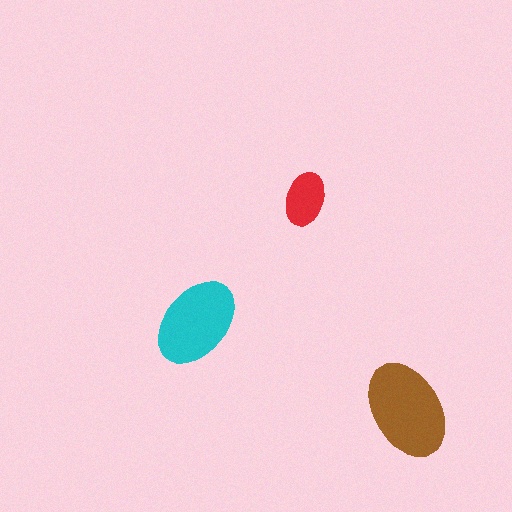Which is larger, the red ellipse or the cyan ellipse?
The cyan one.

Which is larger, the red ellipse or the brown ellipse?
The brown one.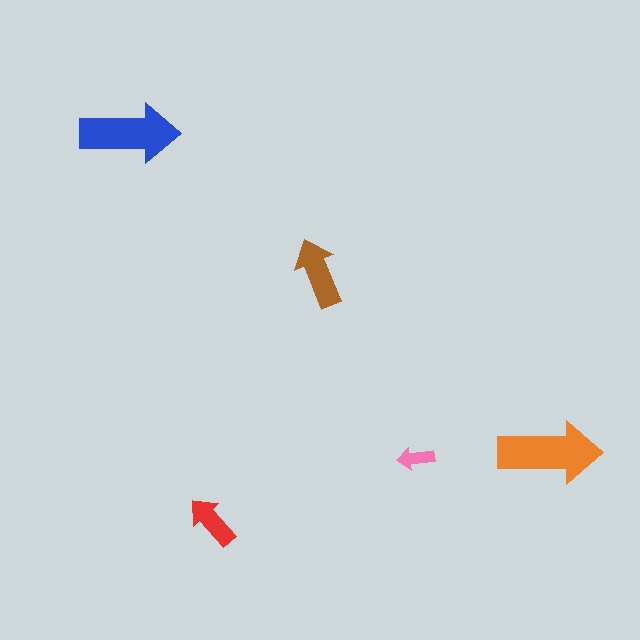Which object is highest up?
The blue arrow is topmost.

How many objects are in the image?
There are 5 objects in the image.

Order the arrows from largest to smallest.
the orange one, the blue one, the brown one, the red one, the pink one.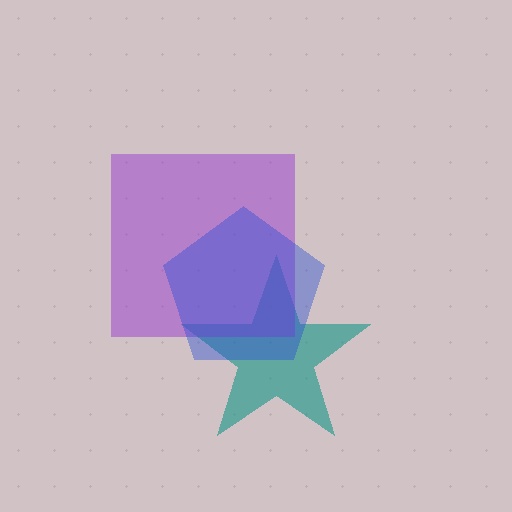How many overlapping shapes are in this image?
There are 3 overlapping shapes in the image.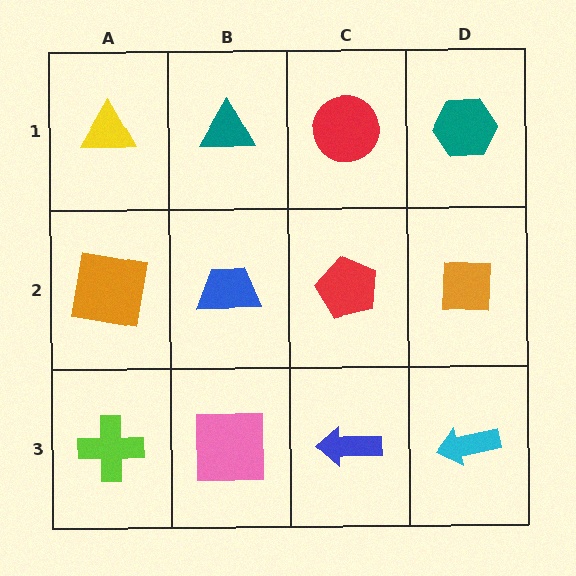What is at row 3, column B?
A pink square.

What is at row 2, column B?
A blue trapezoid.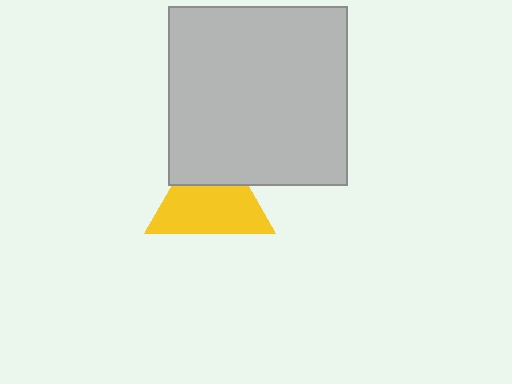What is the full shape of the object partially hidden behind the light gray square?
The partially hidden object is a yellow triangle.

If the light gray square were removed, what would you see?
You would see the complete yellow triangle.